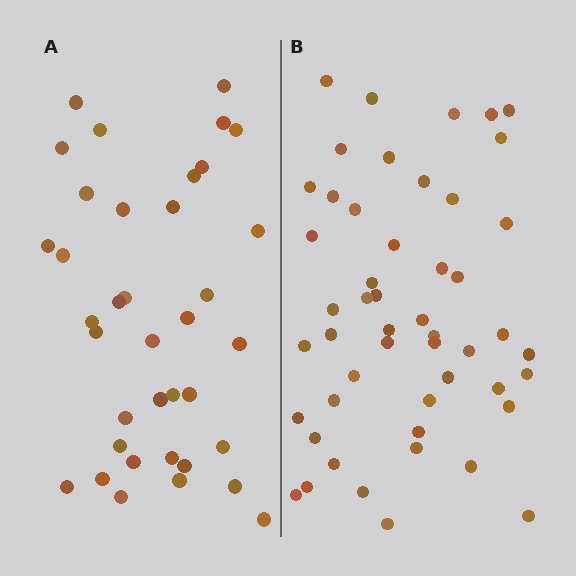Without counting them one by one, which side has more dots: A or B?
Region B (the right region) has more dots.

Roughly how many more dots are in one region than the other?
Region B has approximately 15 more dots than region A.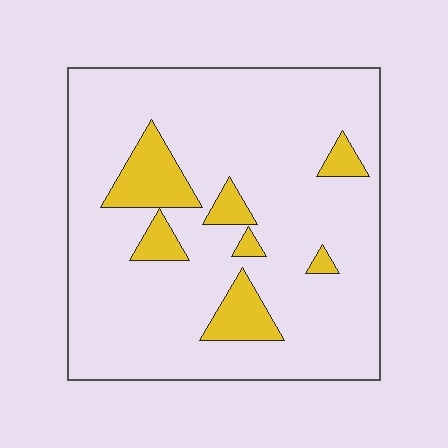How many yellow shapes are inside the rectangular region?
7.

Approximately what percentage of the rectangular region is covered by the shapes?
Approximately 15%.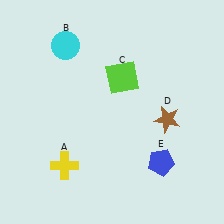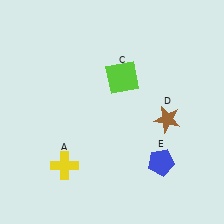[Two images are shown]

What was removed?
The cyan circle (B) was removed in Image 2.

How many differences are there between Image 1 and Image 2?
There is 1 difference between the two images.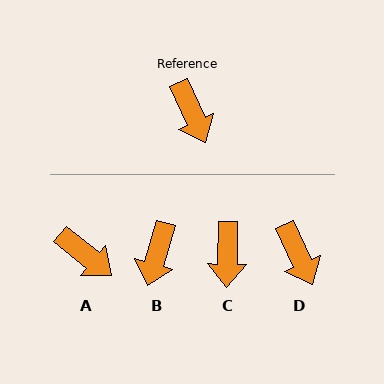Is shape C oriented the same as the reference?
No, it is off by about 26 degrees.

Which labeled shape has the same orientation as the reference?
D.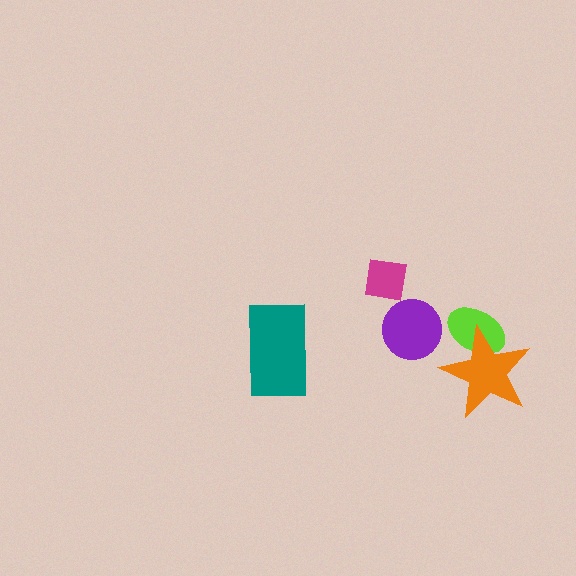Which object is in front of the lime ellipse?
The orange star is in front of the lime ellipse.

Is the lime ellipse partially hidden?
Yes, it is partially covered by another shape.